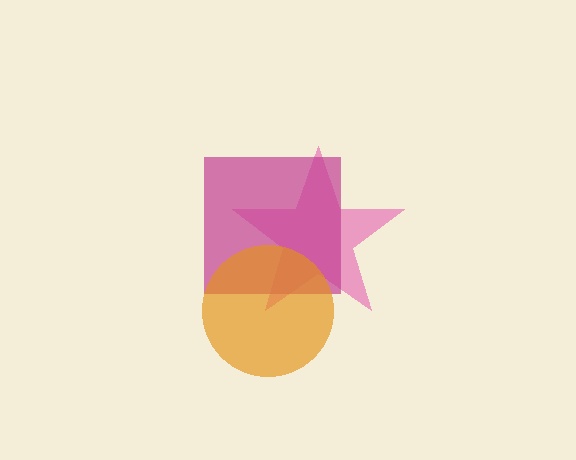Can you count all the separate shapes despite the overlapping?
Yes, there are 3 separate shapes.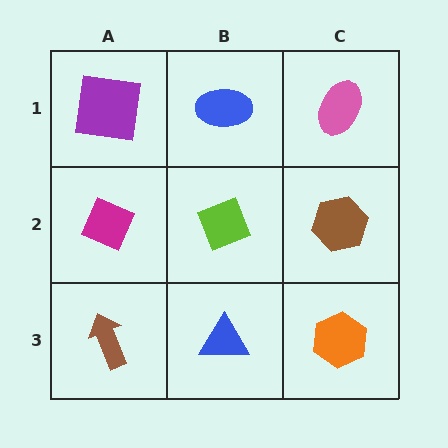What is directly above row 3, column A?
A magenta diamond.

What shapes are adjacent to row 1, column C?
A brown hexagon (row 2, column C), a blue ellipse (row 1, column B).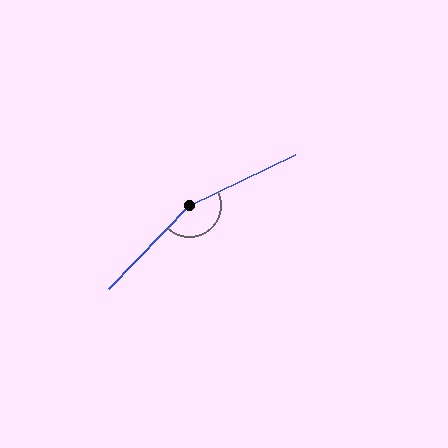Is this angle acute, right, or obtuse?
It is obtuse.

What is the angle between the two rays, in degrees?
Approximately 160 degrees.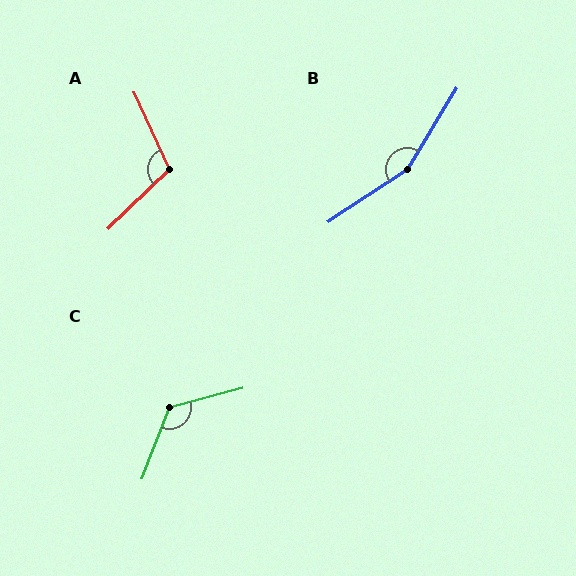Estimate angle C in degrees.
Approximately 126 degrees.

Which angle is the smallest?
A, at approximately 110 degrees.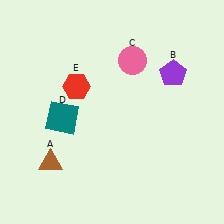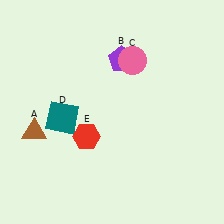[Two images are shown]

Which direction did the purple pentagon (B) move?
The purple pentagon (B) moved left.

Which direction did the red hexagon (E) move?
The red hexagon (E) moved down.